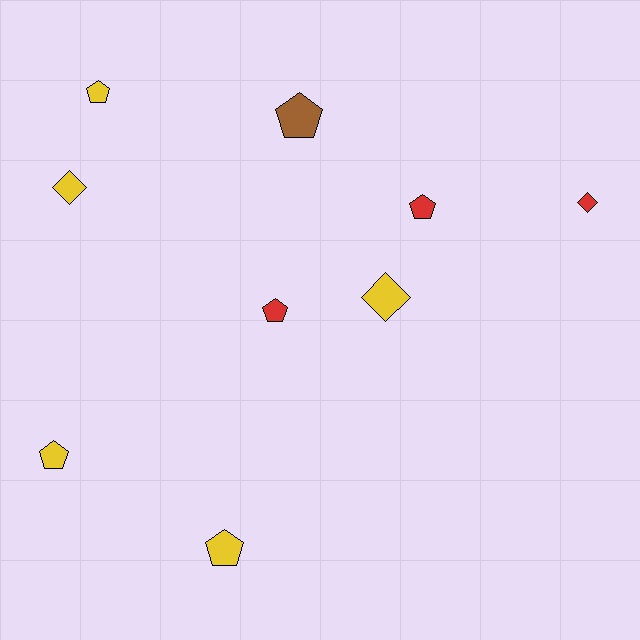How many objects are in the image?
There are 9 objects.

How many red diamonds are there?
There is 1 red diamond.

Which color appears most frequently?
Yellow, with 5 objects.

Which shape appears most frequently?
Pentagon, with 6 objects.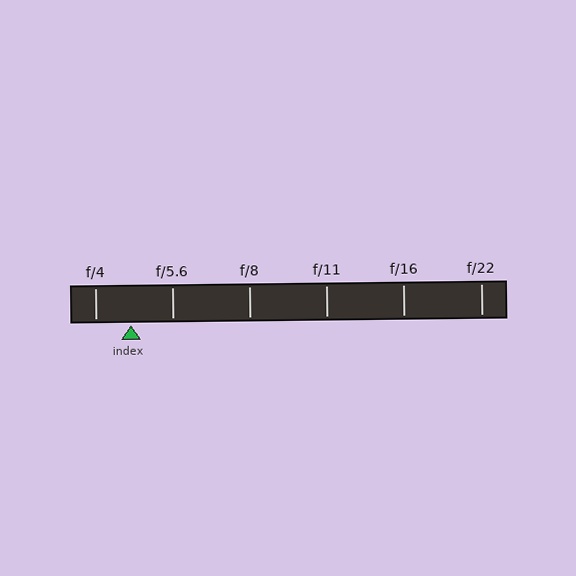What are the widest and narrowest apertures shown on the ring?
The widest aperture shown is f/4 and the narrowest is f/22.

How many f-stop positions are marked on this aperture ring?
There are 6 f-stop positions marked.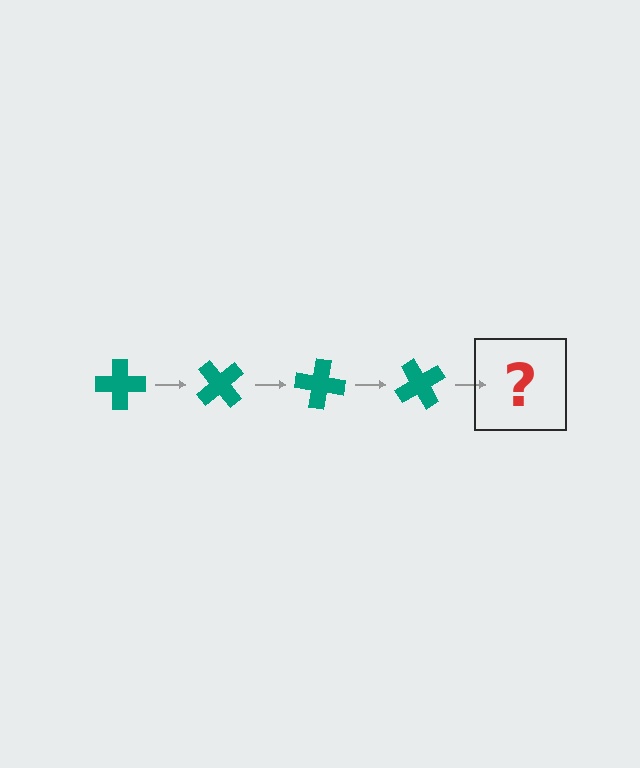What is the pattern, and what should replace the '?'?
The pattern is that the cross rotates 50 degrees each step. The '?' should be a teal cross rotated 200 degrees.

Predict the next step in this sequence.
The next step is a teal cross rotated 200 degrees.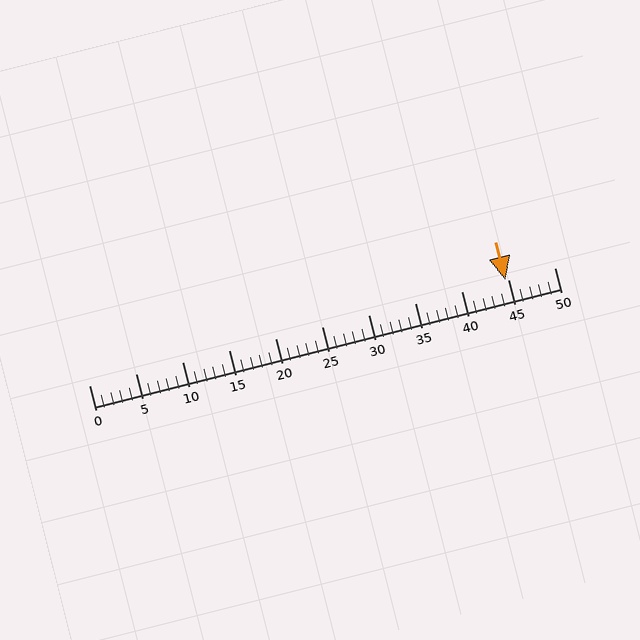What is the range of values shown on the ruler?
The ruler shows values from 0 to 50.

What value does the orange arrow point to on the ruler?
The orange arrow points to approximately 45.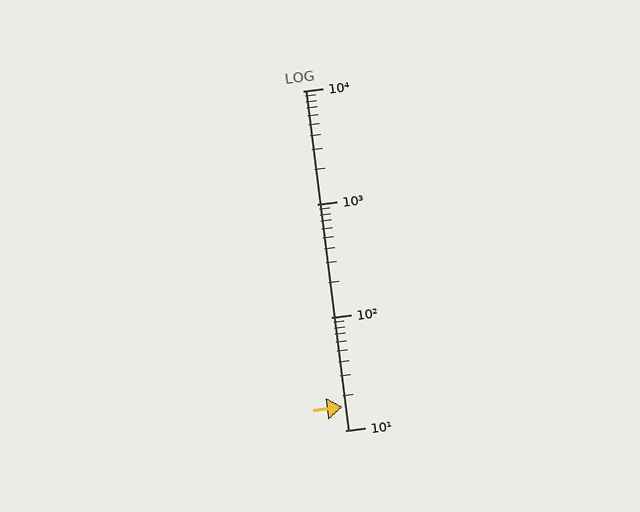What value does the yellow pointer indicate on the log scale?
The pointer indicates approximately 16.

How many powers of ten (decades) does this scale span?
The scale spans 3 decades, from 10 to 10000.